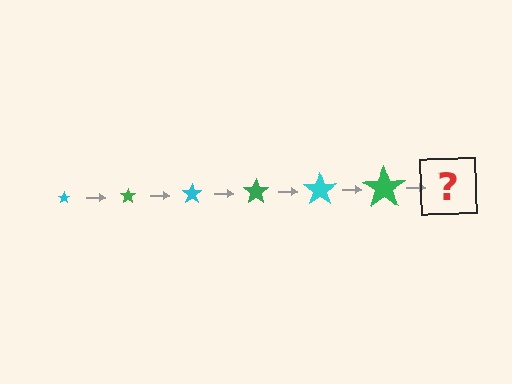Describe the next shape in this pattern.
It should be a cyan star, larger than the previous one.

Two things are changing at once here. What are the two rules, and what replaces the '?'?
The two rules are that the star grows larger each step and the color cycles through cyan and green. The '?' should be a cyan star, larger than the previous one.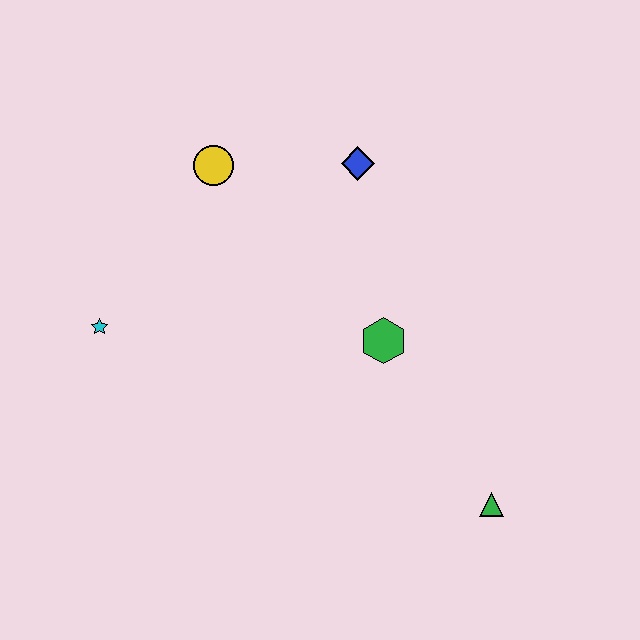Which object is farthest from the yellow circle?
The green triangle is farthest from the yellow circle.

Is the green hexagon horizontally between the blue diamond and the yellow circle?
No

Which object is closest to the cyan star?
The yellow circle is closest to the cyan star.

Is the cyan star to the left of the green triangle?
Yes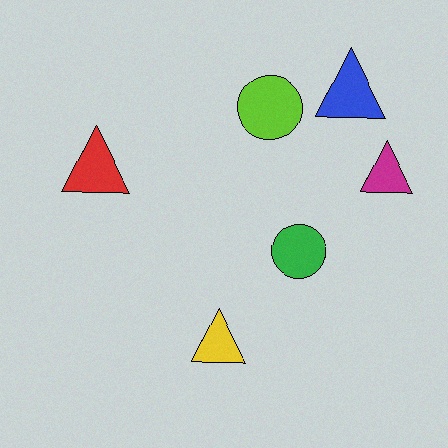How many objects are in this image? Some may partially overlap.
There are 6 objects.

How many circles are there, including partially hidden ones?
There are 2 circles.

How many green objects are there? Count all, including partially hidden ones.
There is 1 green object.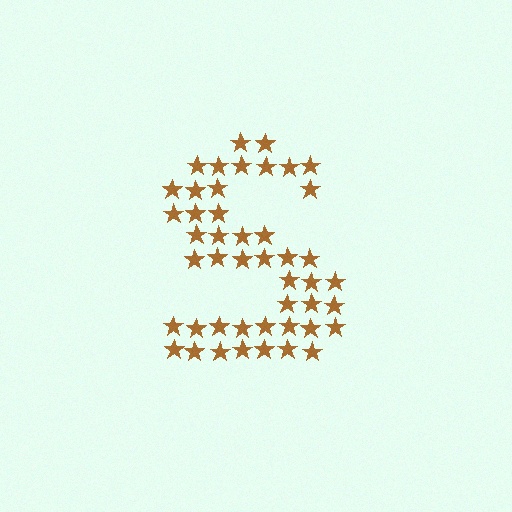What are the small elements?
The small elements are stars.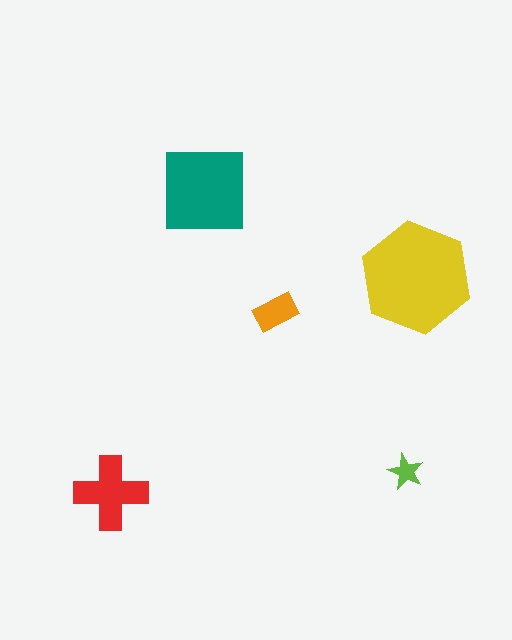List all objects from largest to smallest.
The yellow hexagon, the teal square, the red cross, the orange rectangle, the lime star.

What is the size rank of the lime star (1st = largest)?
5th.